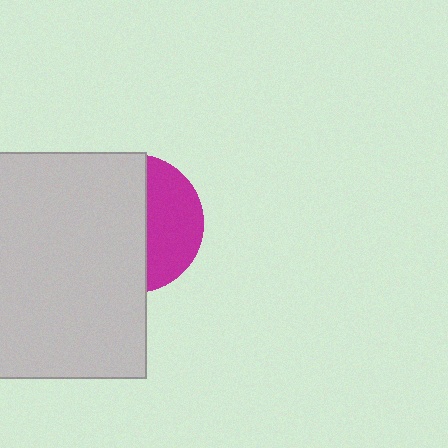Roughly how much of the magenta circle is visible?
A small part of it is visible (roughly 38%).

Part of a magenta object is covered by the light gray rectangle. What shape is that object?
It is a circle.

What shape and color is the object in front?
The object in front is a light gray rectangle.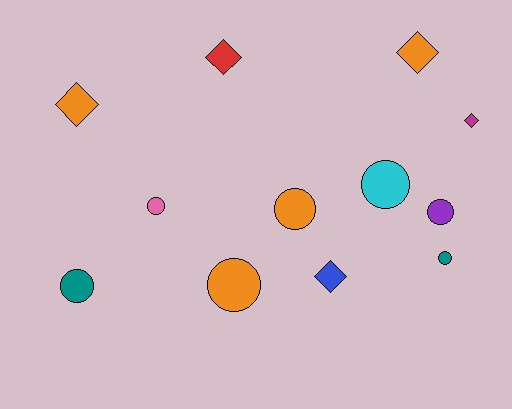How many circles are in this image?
There are 7 circles.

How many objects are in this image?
There are 12 objects.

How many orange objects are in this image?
There are 4 orange objects.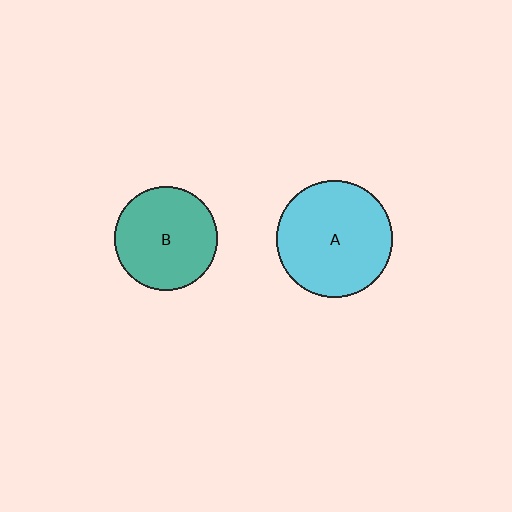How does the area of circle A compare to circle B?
Approximately 1.3 times.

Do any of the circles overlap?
No, none of the circles overlap.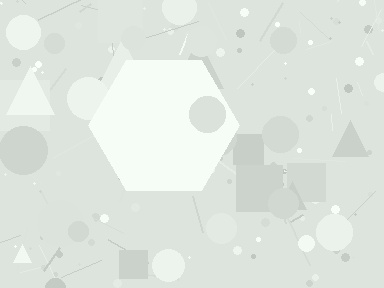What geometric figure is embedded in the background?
A hexagon is embedded in the background.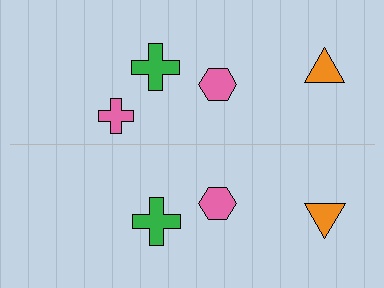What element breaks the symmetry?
A pink cross is missing from the bottom side.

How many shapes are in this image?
There are 7 shapes in this image.